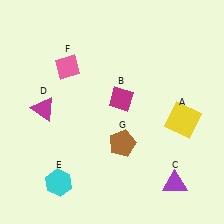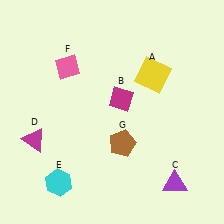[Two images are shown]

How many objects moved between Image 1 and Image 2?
2 objects moved between the two images.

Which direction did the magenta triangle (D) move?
The magenta triangle (D) moved down.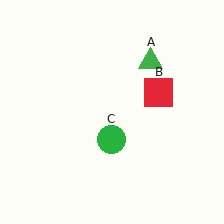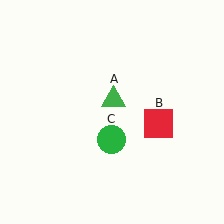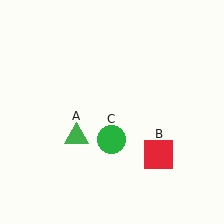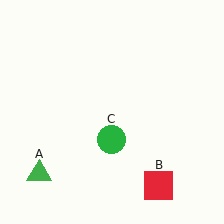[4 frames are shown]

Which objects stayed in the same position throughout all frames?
Green circle (object C) remained stationary.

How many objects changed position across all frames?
2 objects changed position: green triangle (object A), red square (object B).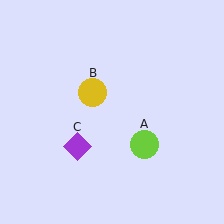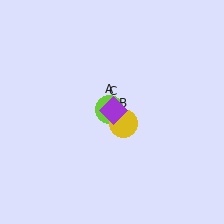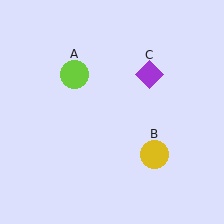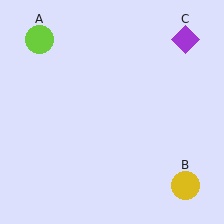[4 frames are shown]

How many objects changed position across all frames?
3 objects changed position: lime circle (object A), yellow circle (object B), purple diamond (object C).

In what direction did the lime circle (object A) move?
The lime circle (object A) moved up and to the left.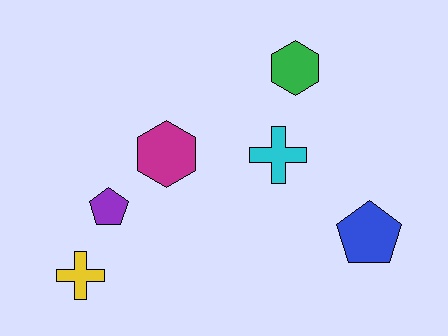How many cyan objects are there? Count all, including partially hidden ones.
There is 1 cyan object.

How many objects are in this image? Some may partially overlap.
There are 6 objects.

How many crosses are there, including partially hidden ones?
There are 2 crosses.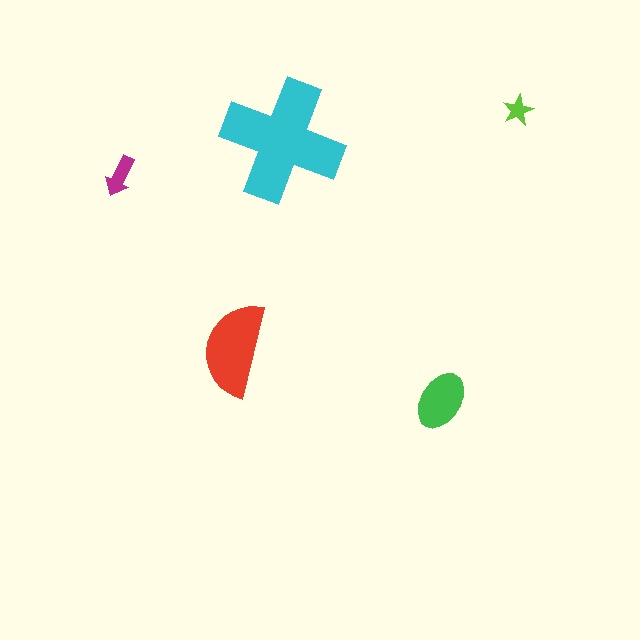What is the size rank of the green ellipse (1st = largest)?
3rd.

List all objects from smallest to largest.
The lime star, the magenta arrow, the green ellipse, the red semicircle, the cyan cross.